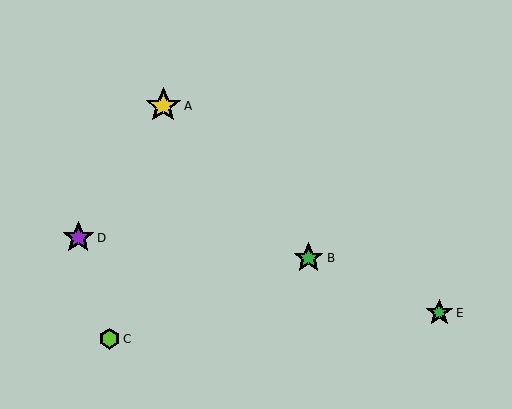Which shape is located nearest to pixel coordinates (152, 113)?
The yellow star (labeled A) at (163, 106) is nearest to that location.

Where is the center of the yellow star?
The center of the yellow star is at (163, 106).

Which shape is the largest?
The yellow star (labeled A) is the largest.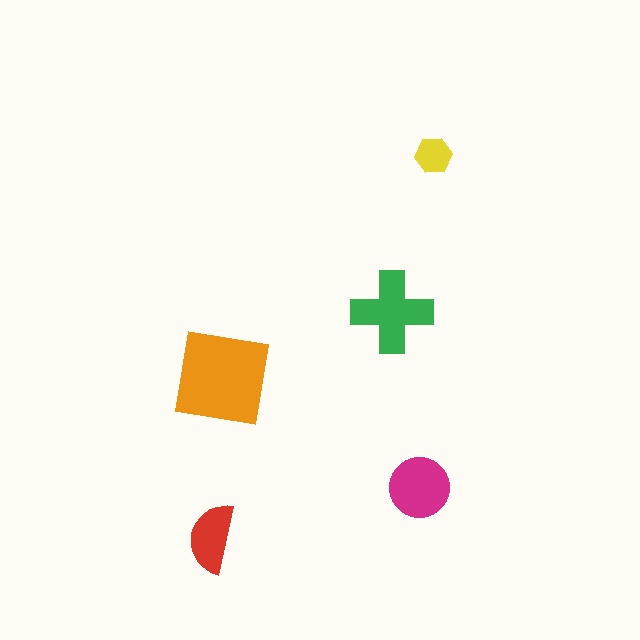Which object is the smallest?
The yellow hexagon.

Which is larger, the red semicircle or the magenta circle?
The magenta circle.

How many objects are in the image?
There are 5 objects in the image.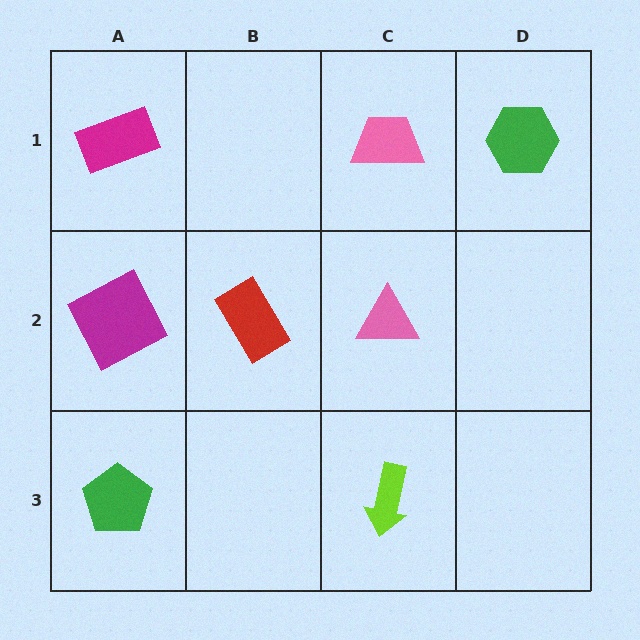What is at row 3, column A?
A green pentagon.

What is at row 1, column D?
A green hexagon.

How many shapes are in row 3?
2 shapes.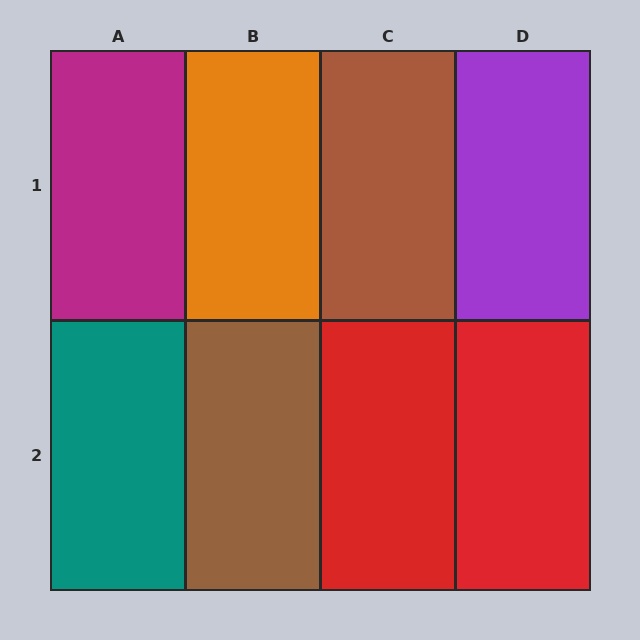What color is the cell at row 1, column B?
Orange.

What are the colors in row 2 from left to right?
Teal, brown, red, red.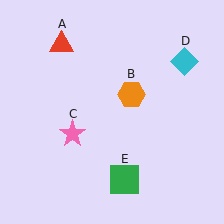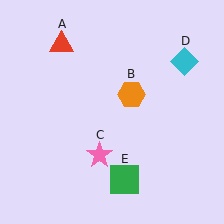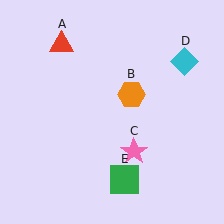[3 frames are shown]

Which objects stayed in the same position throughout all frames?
Red triangle (object A) and orange hexagon (object B) and cyan diamond (object D) and green square (object E) remained stationary.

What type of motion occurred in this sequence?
The pink star (object C) rotated counterclockwise around the center of the scene.